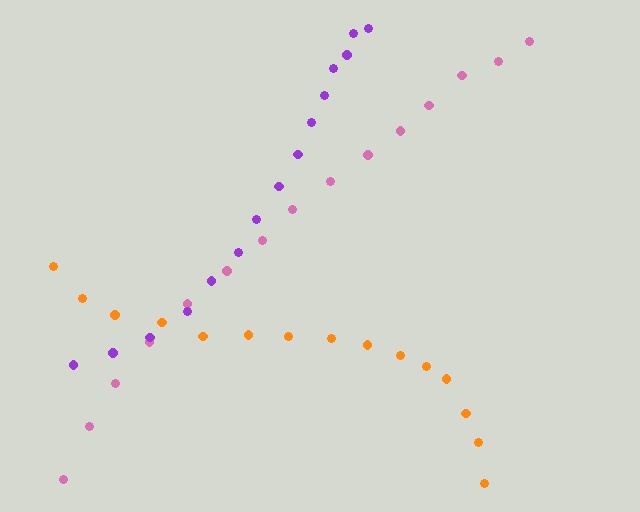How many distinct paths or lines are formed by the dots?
There are 3 distinct paths.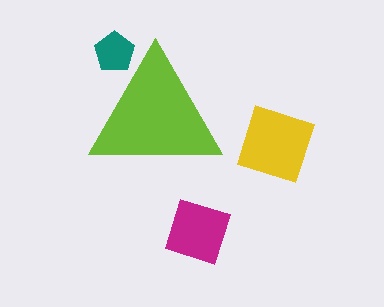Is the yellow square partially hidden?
No, the yellow square is fully visible.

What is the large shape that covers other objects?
A lime triangle.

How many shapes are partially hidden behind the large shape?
1 shape is partially hidden.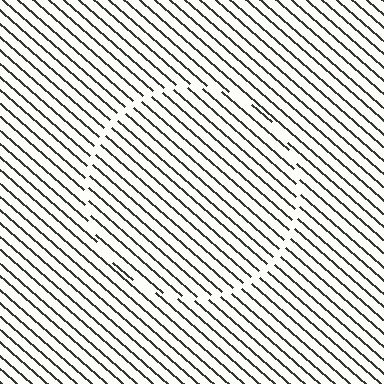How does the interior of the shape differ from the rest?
The interior of the shape contains the same grating, shifted by half a period — the contour is defined by the phase discontinuity where line-ends from the inner and outer gratings abut.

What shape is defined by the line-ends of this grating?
An illusory circle. The interior of the shape contains the same grating, shifted by half a period — the contour is defined by the phase discontinuity where line-ends from the inner and outer gratings abut.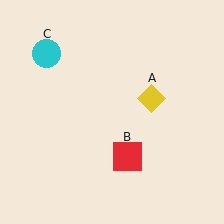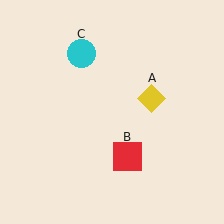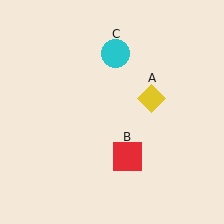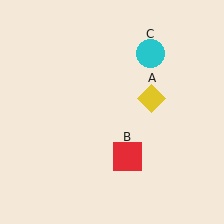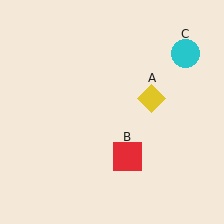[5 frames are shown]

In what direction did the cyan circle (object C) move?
The cyan circle (object C) moved right.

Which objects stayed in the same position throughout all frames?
Yellow diamond (object A) and red square (object B) remained stationary.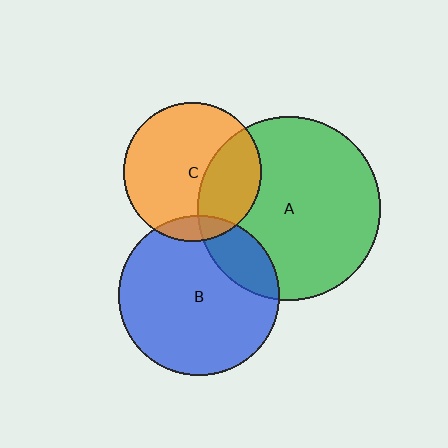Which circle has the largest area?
Circle A (green).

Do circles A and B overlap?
Yes.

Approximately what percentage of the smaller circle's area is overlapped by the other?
Approximately 20%.